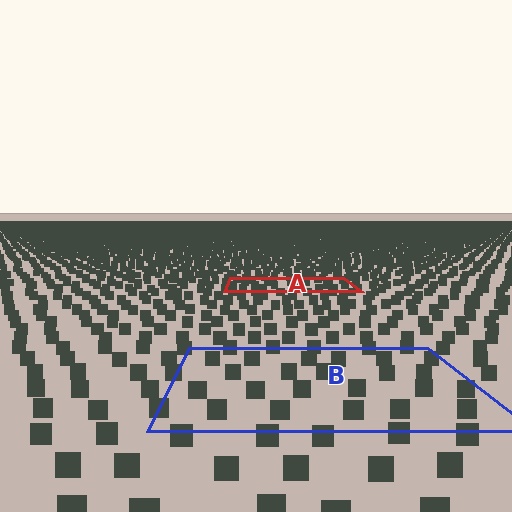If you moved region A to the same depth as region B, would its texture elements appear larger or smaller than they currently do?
They would appear larger. At a closer depth, the same texture elements are projected at a bigger on-screen size.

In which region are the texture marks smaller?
The texture marks are smaller in region A, because it is farther away.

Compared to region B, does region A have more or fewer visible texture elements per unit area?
Region A has more texture elements per unit area — they are packed more densely because it is farther away.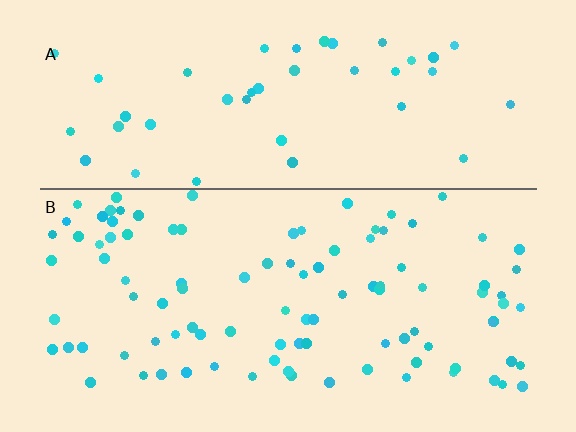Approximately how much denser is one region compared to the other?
Approximately 2.2× — region B over region A.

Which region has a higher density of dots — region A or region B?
B (the bottom).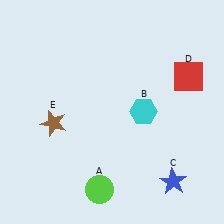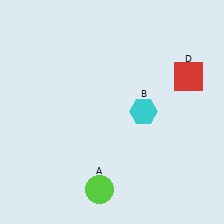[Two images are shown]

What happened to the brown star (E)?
The brown star (E) was removed in Image 2. It was in the bottom-left area of Image 1.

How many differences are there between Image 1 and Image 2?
There are 2 differences between the two images.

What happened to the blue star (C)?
The blue star (C) was removed in Image 2. It was in the bottom-right area of Image 1.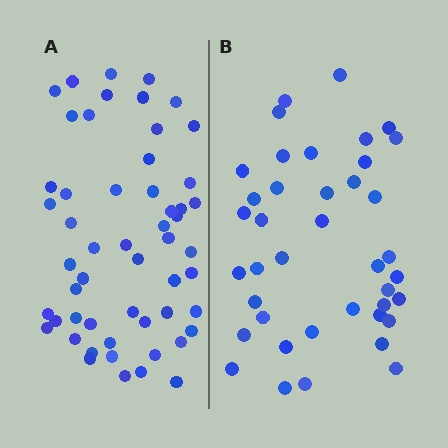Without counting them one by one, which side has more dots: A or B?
Region A (the left region) has more dots.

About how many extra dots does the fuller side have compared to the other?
Region A has approximately 15 more dots than region B.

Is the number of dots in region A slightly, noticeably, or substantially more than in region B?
Region A has noticeably more, but not dramatically so. The ratio is roughly 1.4 to 1.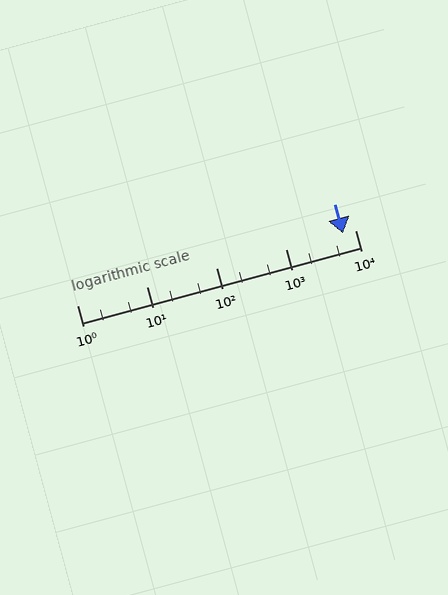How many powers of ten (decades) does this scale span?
The scale spans 4 decades, from 1 to 10000.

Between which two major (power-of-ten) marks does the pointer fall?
The pointer is between 1000 and 10000.